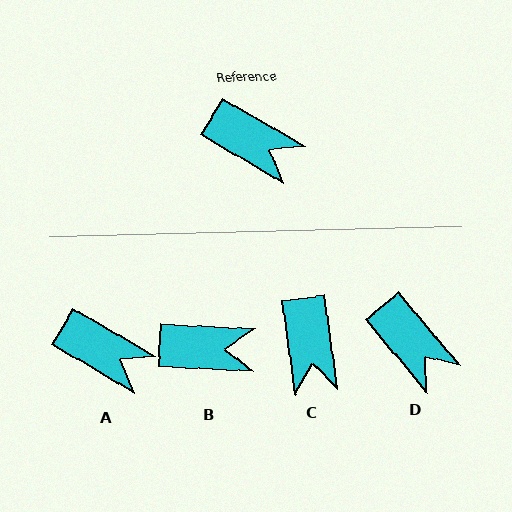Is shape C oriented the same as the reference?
No, it is off by about 52 degrees.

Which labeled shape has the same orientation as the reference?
A.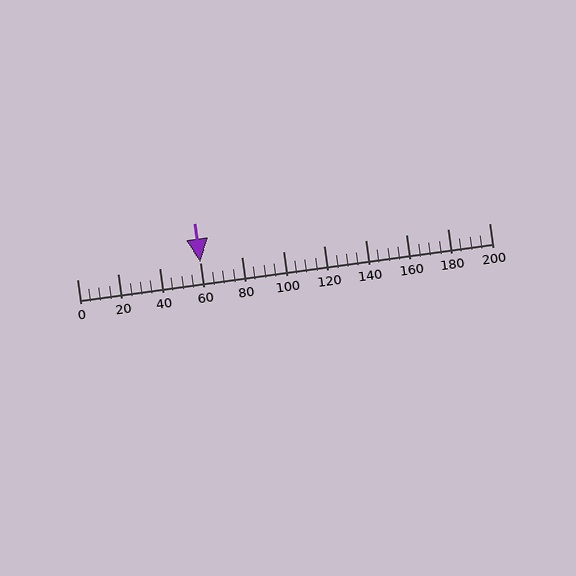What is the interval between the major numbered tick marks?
The major tick marks are spaced 20 units apart.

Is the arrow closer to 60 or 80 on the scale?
The arrow is closer to 60.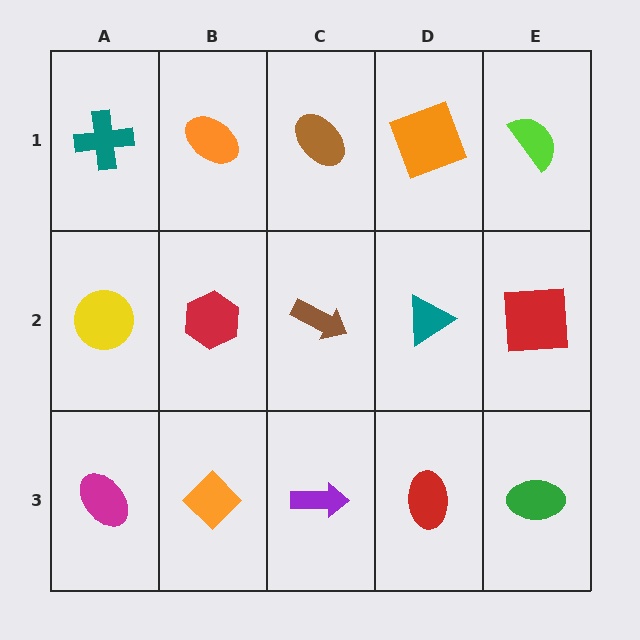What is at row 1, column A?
A teal cross.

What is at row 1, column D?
An orange square.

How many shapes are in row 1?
5 shapes.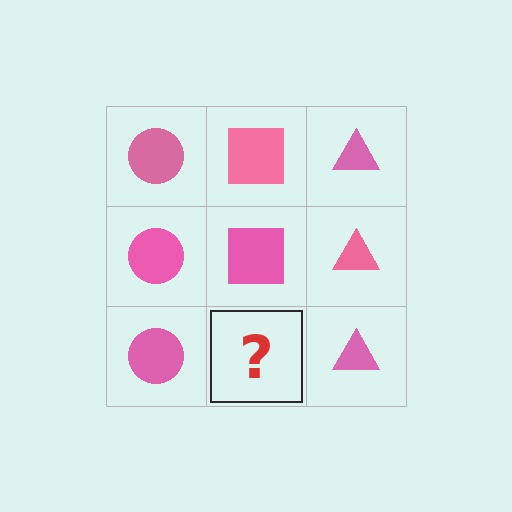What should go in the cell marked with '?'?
The missing cell should contain a pink square.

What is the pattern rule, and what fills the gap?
The rule is that each column has a consistent shape. The gap should be filled with a pink square.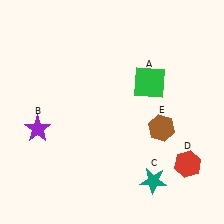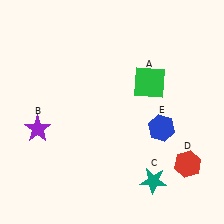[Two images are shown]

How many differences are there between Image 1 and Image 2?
There is 1 difference between the two images.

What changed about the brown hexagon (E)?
In Image 1, E is brown. In Image 2, it changed to blue.